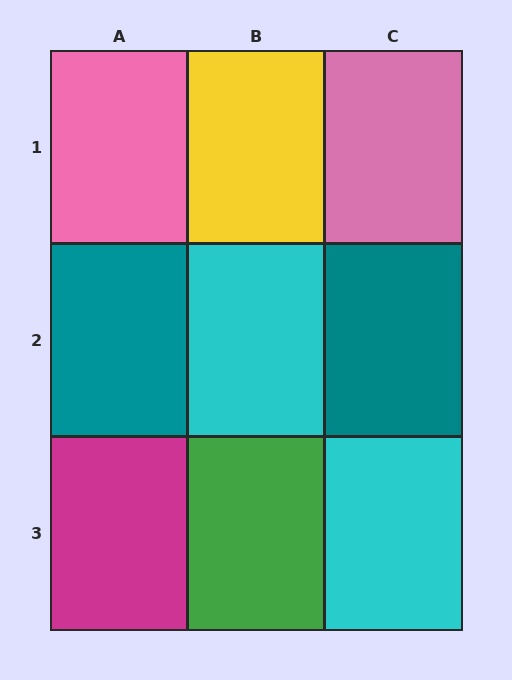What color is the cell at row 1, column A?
Pink.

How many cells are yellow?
1 cell is yellow.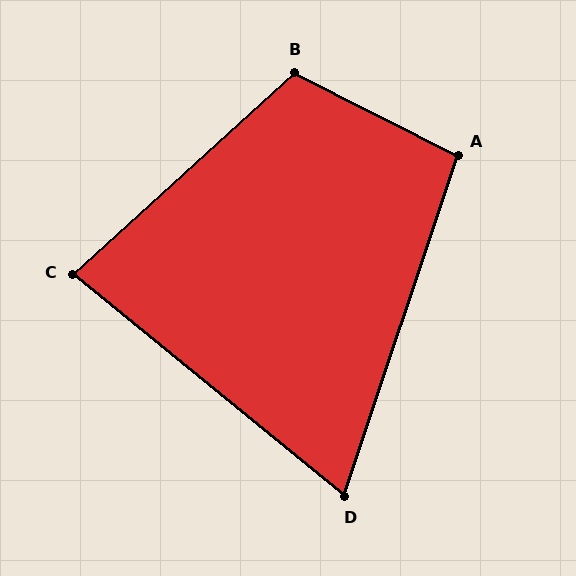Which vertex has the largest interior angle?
B, at approximately 111 degrees.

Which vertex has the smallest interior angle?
D, at approximately 69 degrees.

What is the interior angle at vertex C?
Approximately 82 degrees (acute).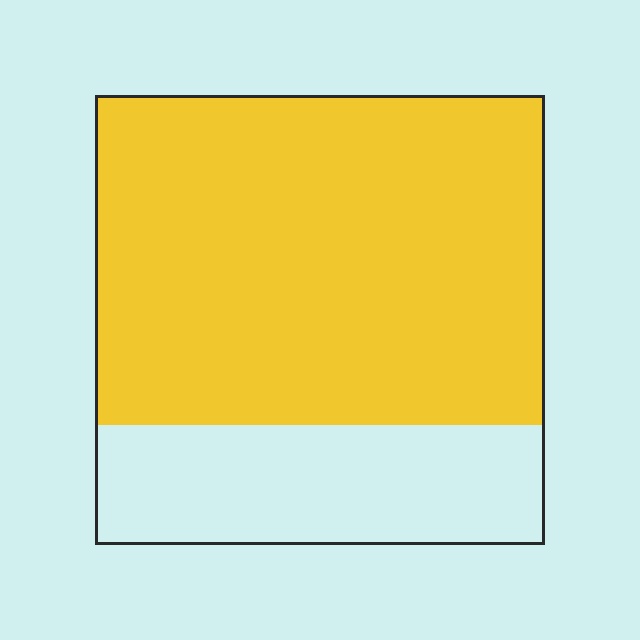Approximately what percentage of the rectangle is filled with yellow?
Approximately 75%.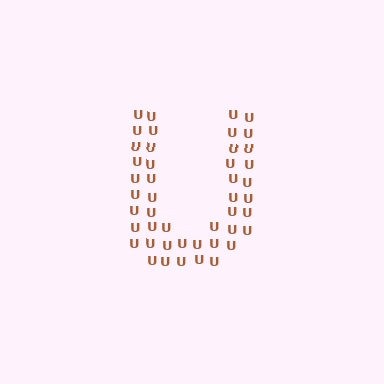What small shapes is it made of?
It is made of small letter U's.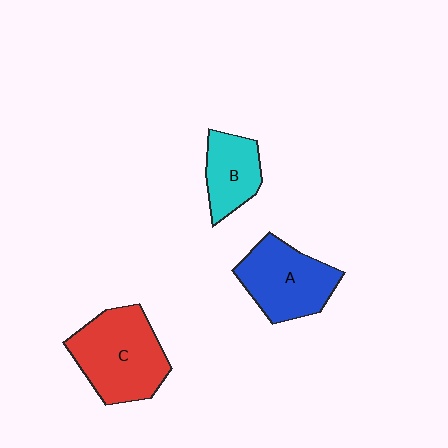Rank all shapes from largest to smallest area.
From largest to smallest: C (red), A (blue), B (cyan).